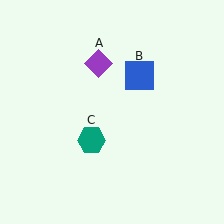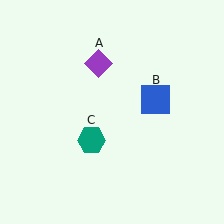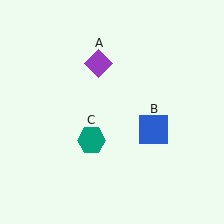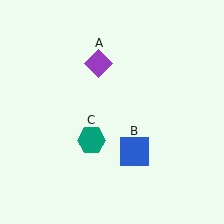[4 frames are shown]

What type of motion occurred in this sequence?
The blue square (object B) rotated clockwise around the center of the scene.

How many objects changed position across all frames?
1 object changed position: blue square (object B).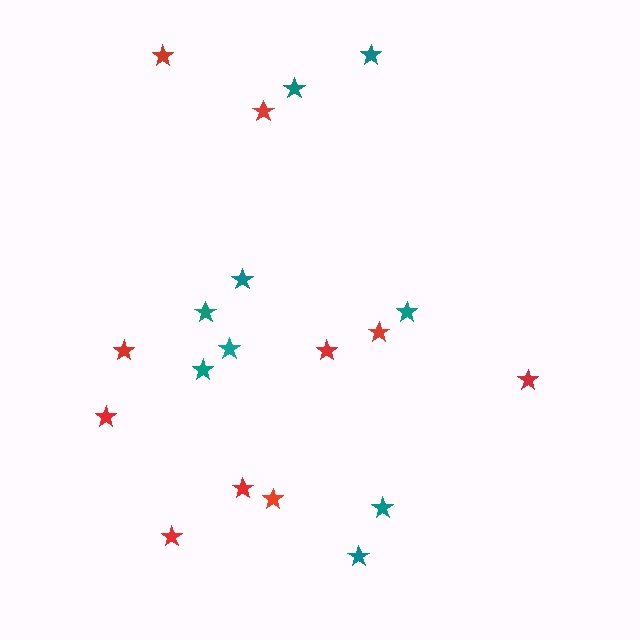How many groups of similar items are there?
There are 2 groups: one group of teal stars (9) and one group of red stars (10).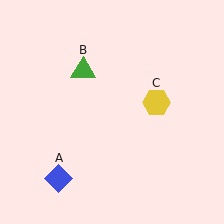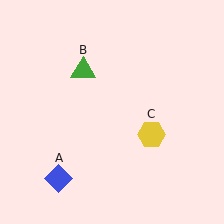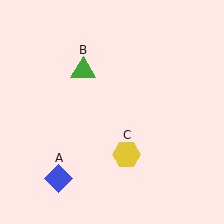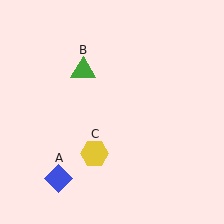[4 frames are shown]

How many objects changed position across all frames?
1 object changed position: yellow hexagon (object C).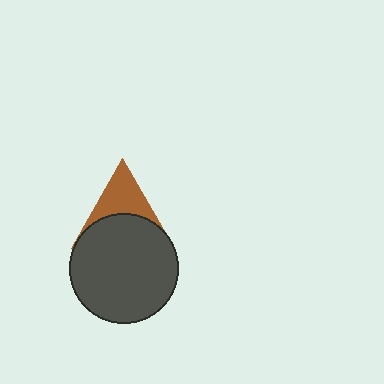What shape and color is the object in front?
The object in front is a dark gray circle.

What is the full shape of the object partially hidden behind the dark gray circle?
The partially hidden object is a brown triangle.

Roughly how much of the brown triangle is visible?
A small part of it is visible (roughly 44%).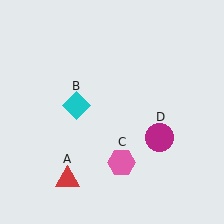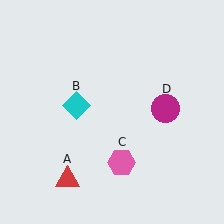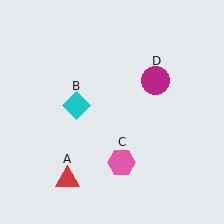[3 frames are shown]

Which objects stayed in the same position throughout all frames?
Red triangle (object A) and cyan diamond (object B) and pink hexagon (object C) remained stationary.